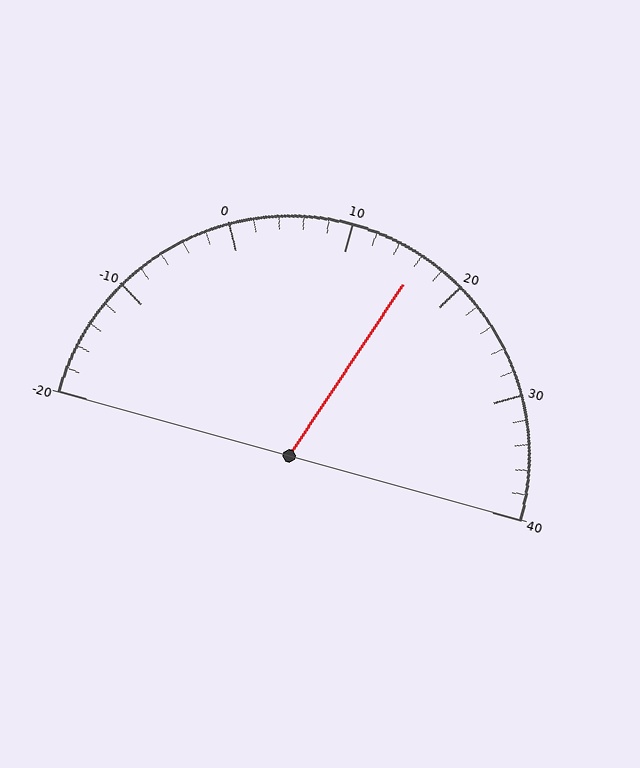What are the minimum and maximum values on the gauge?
The gauge ranges from -20 to 40.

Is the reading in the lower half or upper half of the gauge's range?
The reading is in the upper half of the range (-20 to 40).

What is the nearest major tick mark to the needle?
The nearest major tick mark is 20.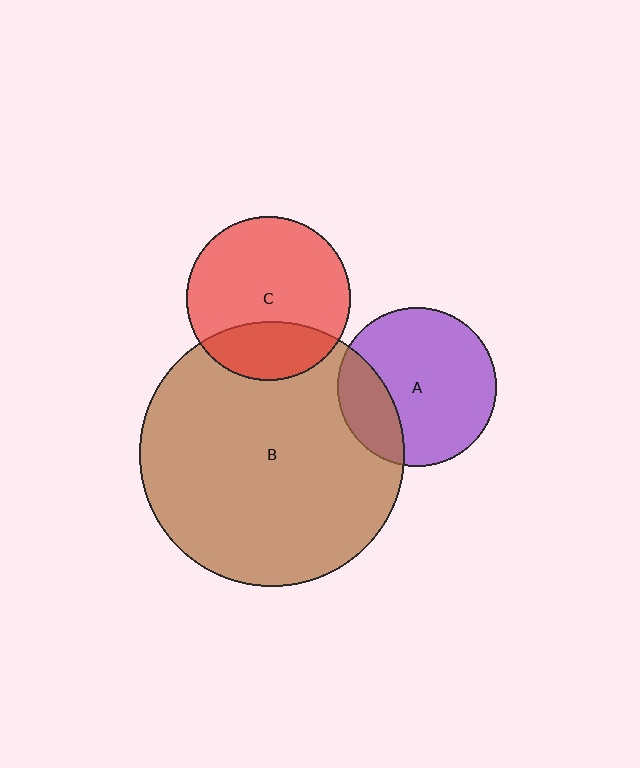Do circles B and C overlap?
Yes.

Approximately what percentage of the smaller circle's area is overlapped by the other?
Approximately 25%.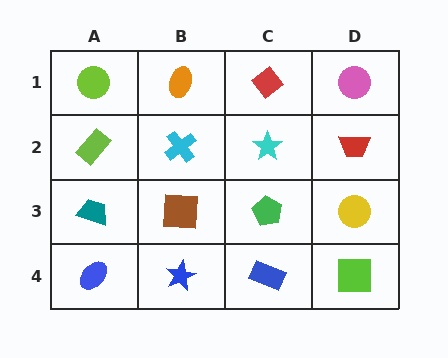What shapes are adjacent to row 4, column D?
A yellow circle (row 3, column D), a blue rectangle (row 4, column C).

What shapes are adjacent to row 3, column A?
A lime rectangle (row 2, column A), a blue ellipse (row 4, column A), a brown square (row 3, column B).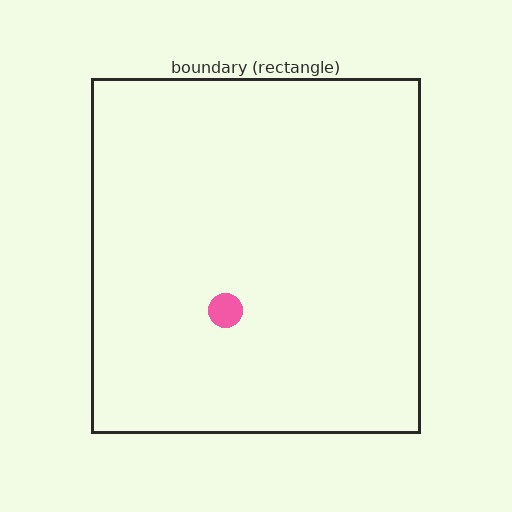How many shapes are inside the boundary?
1 inside, 0 outside.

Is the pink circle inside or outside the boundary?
Inside.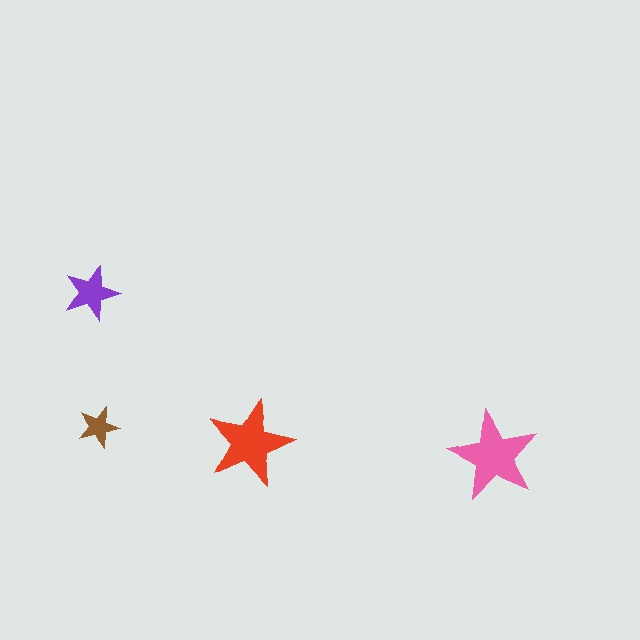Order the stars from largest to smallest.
the pink one, the red one, the purple one, the brown one.